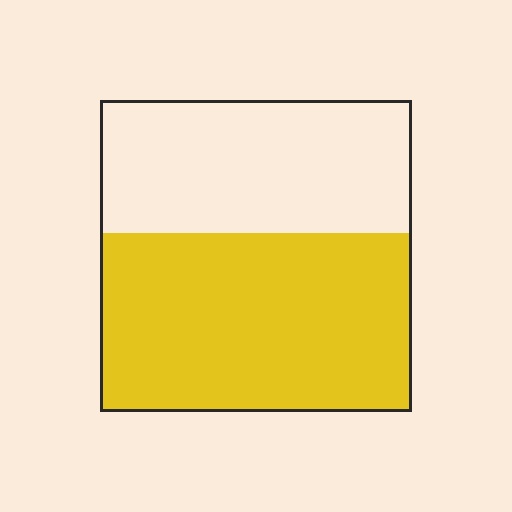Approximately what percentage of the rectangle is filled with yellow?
Approximately 55%.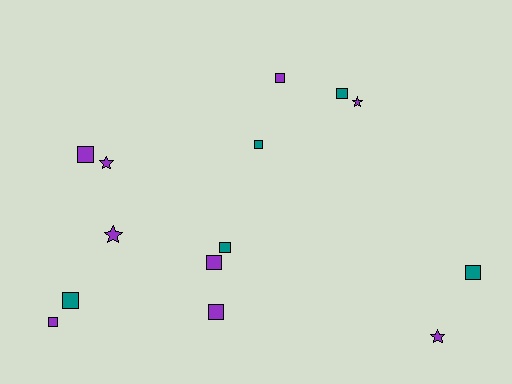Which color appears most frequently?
Purple, with 9 objects.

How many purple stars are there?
There are 4 purple stars.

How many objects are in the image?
There are 14 objects.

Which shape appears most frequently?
Square, with 10 objects.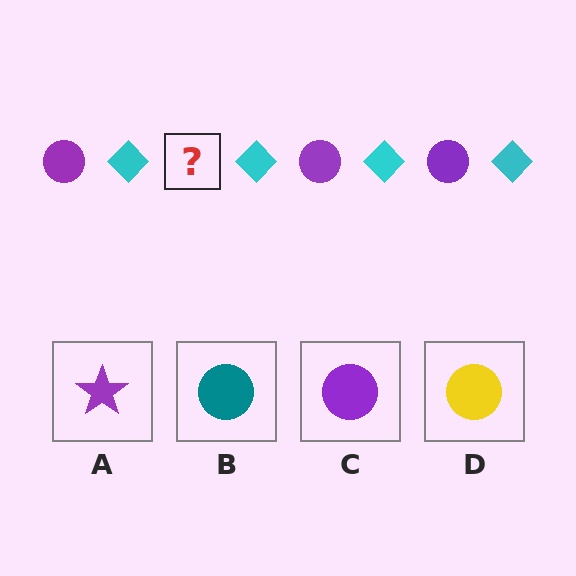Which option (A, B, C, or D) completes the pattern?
C.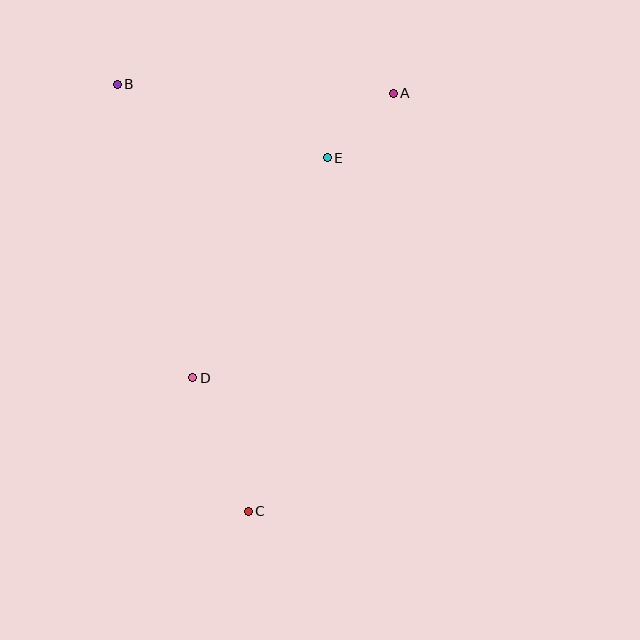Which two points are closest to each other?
Points A and E are closest to each other.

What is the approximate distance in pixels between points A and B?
The distance between A and B is approximately 276 pixels.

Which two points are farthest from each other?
Points B and C are farthest from each other.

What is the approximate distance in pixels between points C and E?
The distance between C and E is approximately 362 pixels.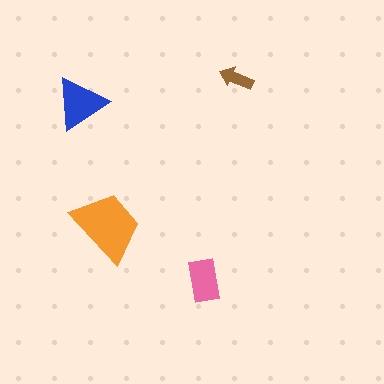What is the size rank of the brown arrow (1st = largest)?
4th.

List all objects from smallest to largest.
The brown arrow, the pink rectangle, the blue triangle, the orange trapezoid.